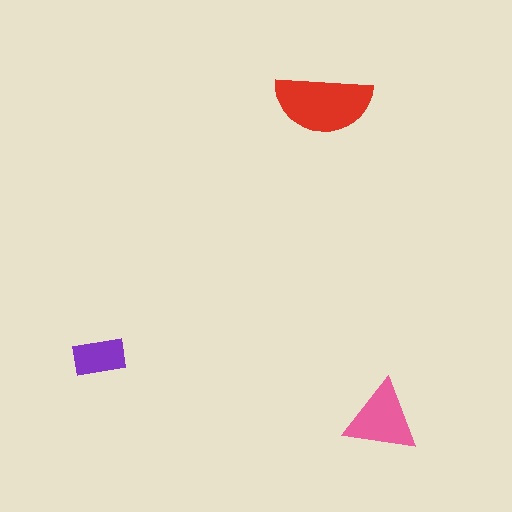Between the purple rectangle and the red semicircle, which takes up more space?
The red semicircle.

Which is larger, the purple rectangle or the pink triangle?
The pink triangle.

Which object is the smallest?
The purple rectangle.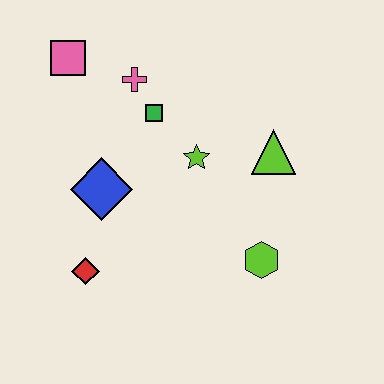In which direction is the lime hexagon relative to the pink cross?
The lime hexagon is below the pink cross.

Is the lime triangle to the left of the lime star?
No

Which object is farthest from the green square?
The lime hexagon is farthest from the green square.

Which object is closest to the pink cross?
The green square is closest to the pink cross.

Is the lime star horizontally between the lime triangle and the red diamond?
Yes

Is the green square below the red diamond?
No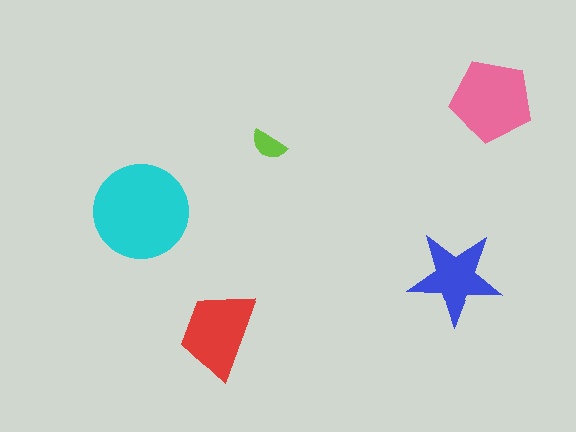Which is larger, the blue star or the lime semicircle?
The blue star.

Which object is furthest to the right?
The pink pentagon is rightmost.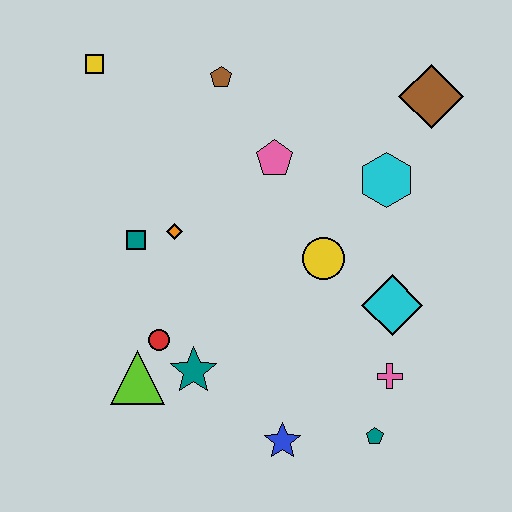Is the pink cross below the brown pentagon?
Yes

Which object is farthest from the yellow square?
The teal pentagon is farthest from the yellow square.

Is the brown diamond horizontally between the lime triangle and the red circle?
No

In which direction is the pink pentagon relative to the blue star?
The pink pentagon is above the blue star.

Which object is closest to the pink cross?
The teal pentagon is closest to the pink cross.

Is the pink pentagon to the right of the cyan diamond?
No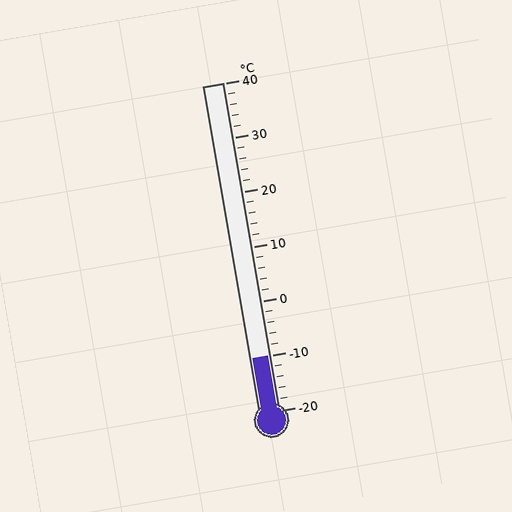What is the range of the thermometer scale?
The thermometer scale ranges from -20°C to 40°C.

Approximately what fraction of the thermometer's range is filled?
The thermometer is filled to approximately 15% of its range.